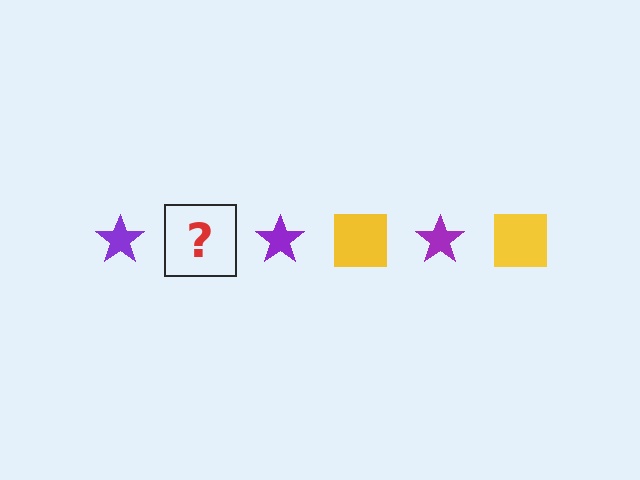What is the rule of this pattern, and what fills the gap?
The rule is that the pattern alternates between purple star and yellow square. The gap should be filled with a yellow square.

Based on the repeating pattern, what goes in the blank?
The blank should be a yellow square.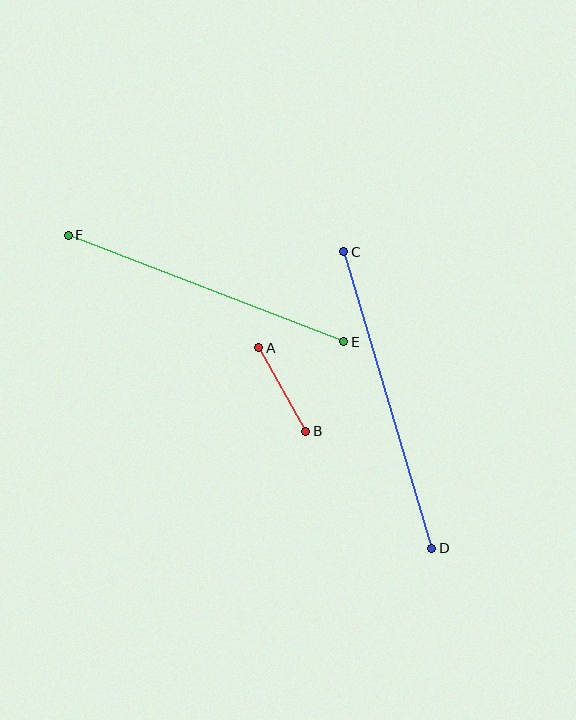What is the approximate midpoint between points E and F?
The midpoint is at approximately (206, 288) pixels.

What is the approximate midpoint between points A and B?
The midpoint is at approximately (282, 390) pixels.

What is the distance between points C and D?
The distance is approximately 309 pixels.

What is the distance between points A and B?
The distance is approximately 96 pixels.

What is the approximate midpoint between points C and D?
The midpoint is at approximately (388, 400) pixels.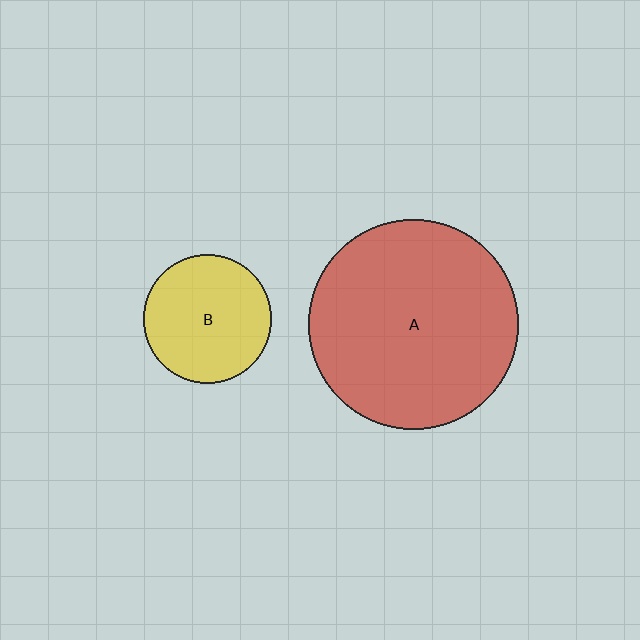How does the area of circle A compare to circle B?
Approximately 2.7 times.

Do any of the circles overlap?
No, none of the circles overlap.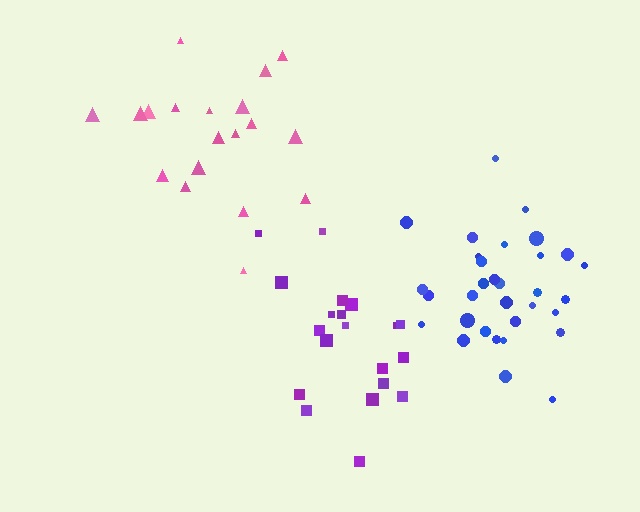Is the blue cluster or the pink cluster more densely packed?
Blue.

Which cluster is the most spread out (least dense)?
Pink.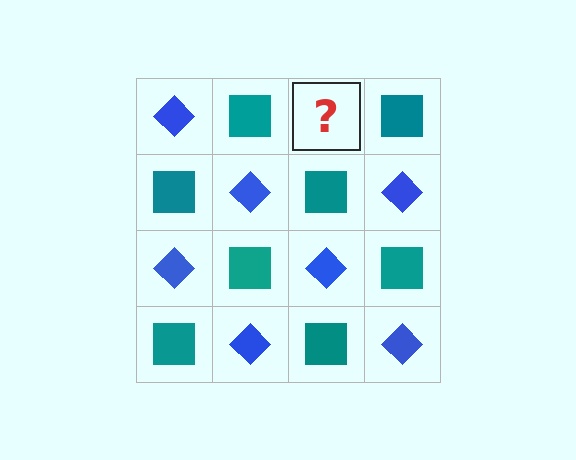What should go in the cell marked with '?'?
The missing cell should contain a blue diamond.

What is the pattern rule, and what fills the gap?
The rule is that it alternates blue diamond and teal square in a checkerboard pattern. The gap should be filled with a blue diamond.